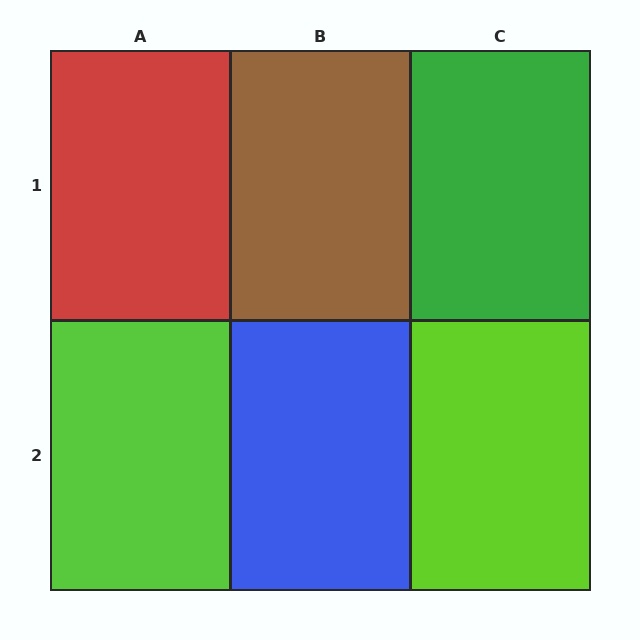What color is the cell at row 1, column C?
Green.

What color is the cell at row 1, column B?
Brown.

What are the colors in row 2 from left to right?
Lime, blue, lime.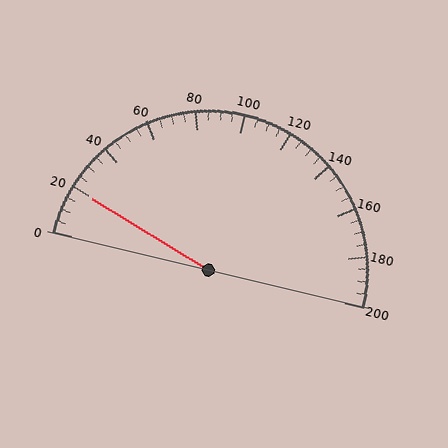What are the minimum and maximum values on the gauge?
The gauge ranges from 0 to 200.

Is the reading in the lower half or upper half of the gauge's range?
The reading is in the lower half of the range (0 to 200).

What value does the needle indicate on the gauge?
The needle indicates approximately 20.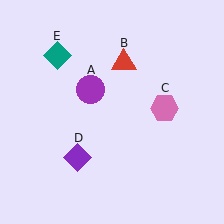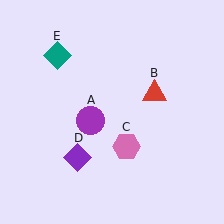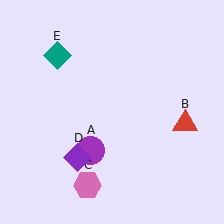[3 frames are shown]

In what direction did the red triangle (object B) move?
The red triangle (object B) moved down and to the right.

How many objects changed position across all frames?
3 objects changed position: purple circle (object A), red triangle (object B), pink hexagon (object C).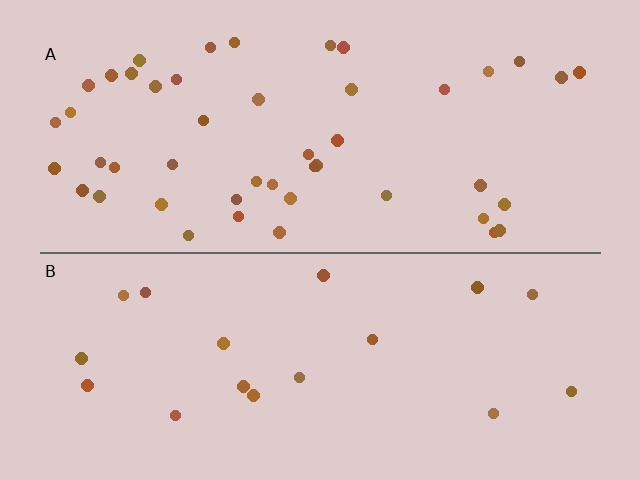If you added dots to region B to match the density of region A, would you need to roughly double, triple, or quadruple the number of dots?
Approximately triple.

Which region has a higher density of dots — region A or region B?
A (the top).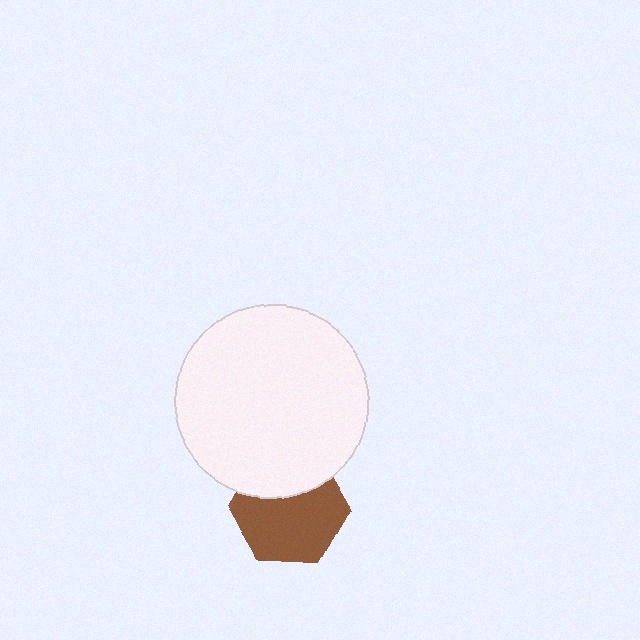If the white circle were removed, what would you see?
You would see the complete brown hexagon.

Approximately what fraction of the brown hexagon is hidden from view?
Roughly 32% of the brown hexagon is hidden behind the white circle.